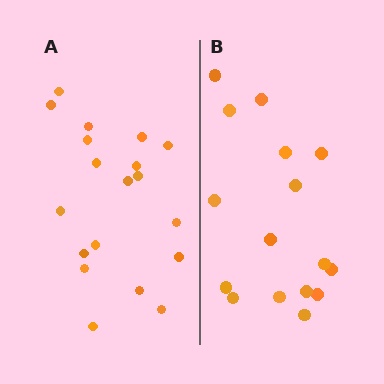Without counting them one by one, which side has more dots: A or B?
Region A (the left region) has more dots.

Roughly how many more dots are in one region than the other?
Region A has just a few more — roughly 2 or 3 more dots than region B.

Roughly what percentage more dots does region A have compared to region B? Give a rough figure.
About 20% more.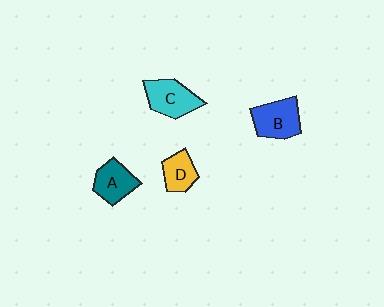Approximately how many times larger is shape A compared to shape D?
Approximately 1.2 times.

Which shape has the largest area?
Shape B (blue).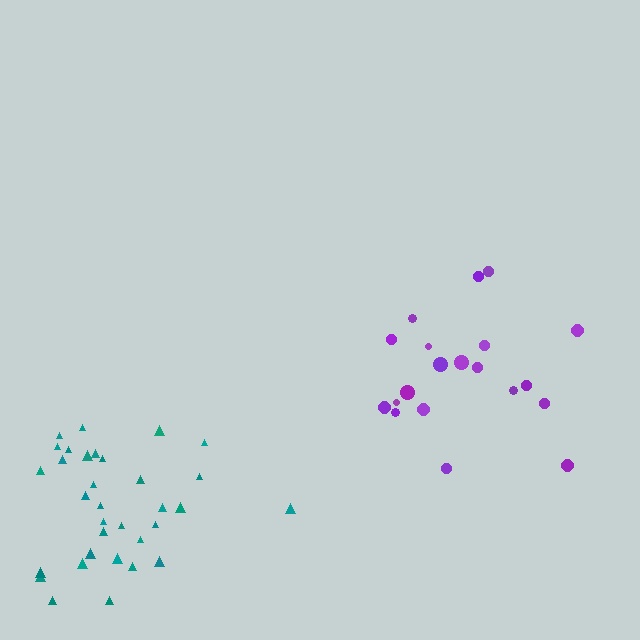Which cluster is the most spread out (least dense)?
Teal.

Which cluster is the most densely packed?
Purple.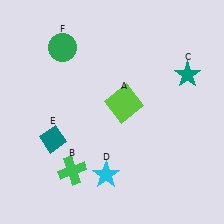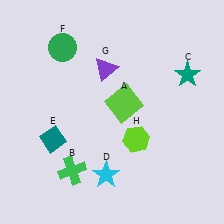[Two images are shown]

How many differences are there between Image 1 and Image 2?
There are 2 differences between the two images.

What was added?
A purple triangle (G), a lime hexagon (H) were added in Image 2.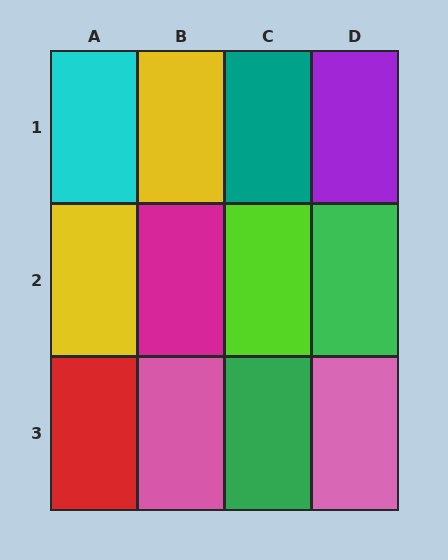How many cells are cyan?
1 cell is cyan.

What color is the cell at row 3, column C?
Green.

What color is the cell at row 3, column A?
Red.